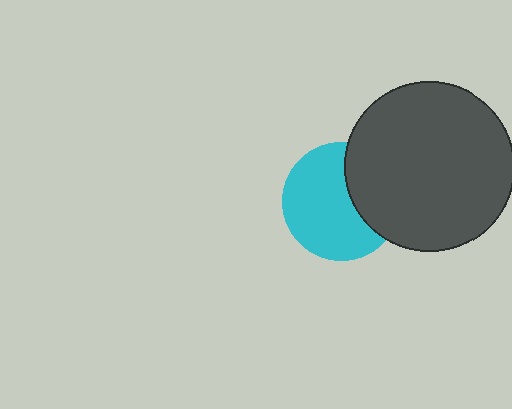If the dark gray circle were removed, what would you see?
You would see the complete cyan circle.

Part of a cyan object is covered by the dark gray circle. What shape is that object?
It is a circle.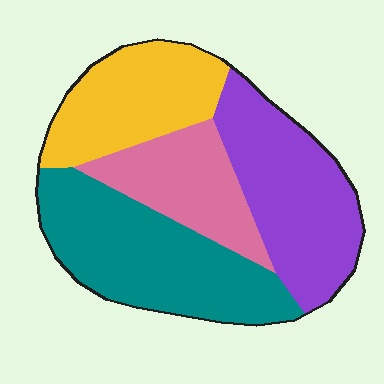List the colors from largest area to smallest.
From largest to smallest: teal, purple, yellow, pink.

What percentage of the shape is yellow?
Yellow takes up about one fifth (1/5) of the shape.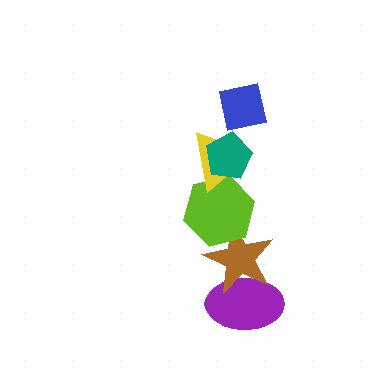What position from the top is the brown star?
The brown star is 5th from the top.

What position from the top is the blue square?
The blue square is 1st from the top.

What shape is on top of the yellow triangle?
The teal pentagon is on top of the yellow triangle.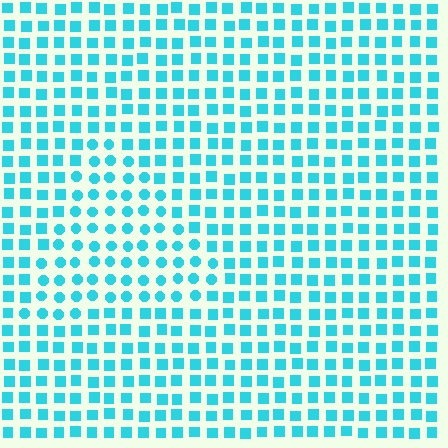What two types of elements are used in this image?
The image uses circles inside the triangle region and squares outside it.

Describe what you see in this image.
The image is filled with small cyan elements arranged in a uniform grid. A triangle-shaped region contains circles, while the surrounding area contains squares. The boundary is defined purely by the change in element shape.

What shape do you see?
I see a triangle.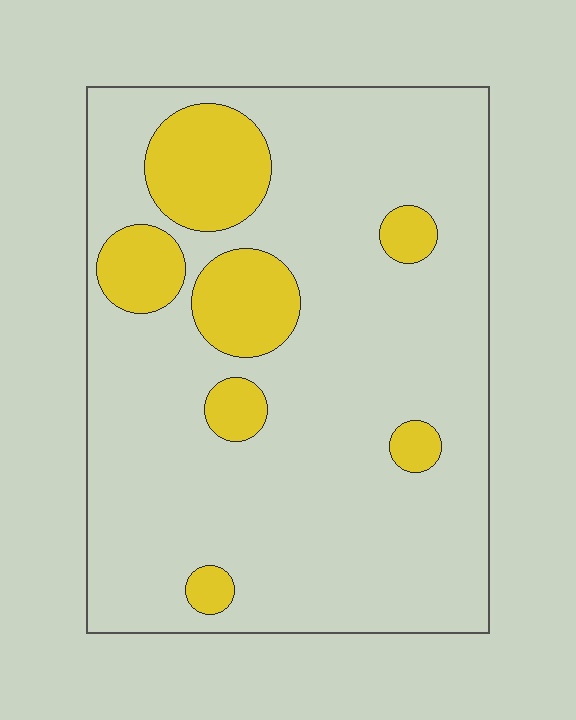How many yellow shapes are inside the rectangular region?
7.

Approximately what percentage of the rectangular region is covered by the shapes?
Approximately 20%.